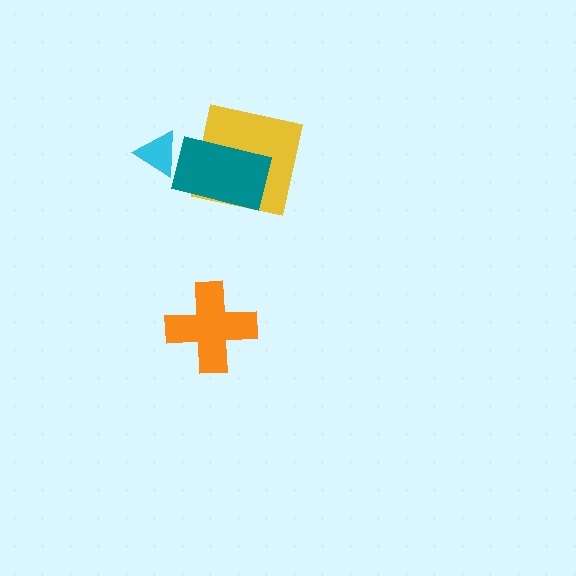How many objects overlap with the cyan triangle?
0 objects overlap with the cyan triangle.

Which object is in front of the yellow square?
The teal rectangle is in front of the yellow square.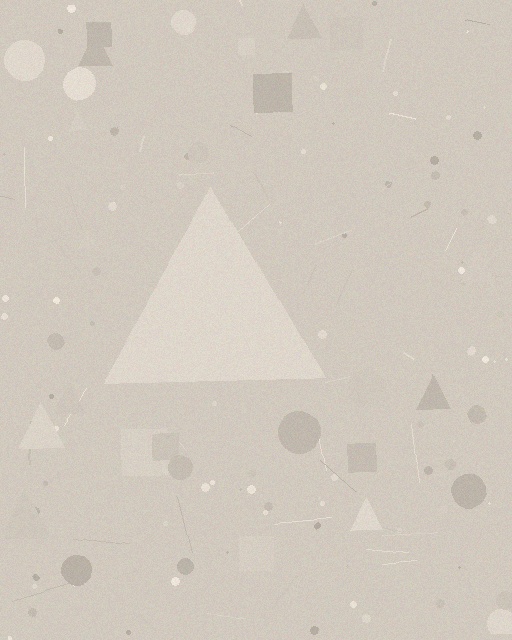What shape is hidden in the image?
A triangle is hidden in the image.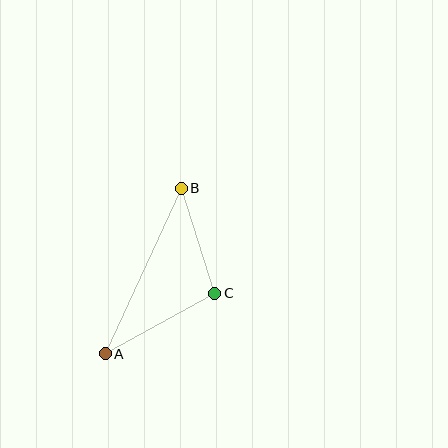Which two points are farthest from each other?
Points A and B are farthest from each other.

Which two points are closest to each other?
Points B and C are closest to each other.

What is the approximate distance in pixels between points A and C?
The distance between A and C is approximately 125 pixels.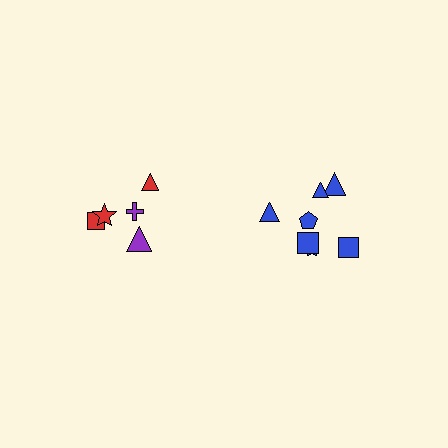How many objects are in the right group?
There are 7 objects.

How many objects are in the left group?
There are 5 objects.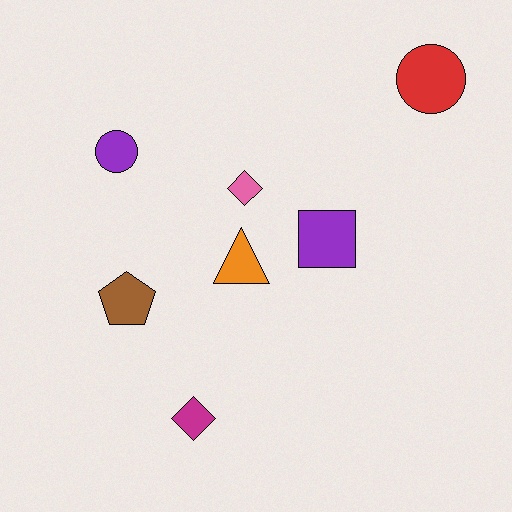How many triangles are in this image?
There is 1 triangle.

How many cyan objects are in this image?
There are no cyan objects.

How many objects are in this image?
There are 7 objects.